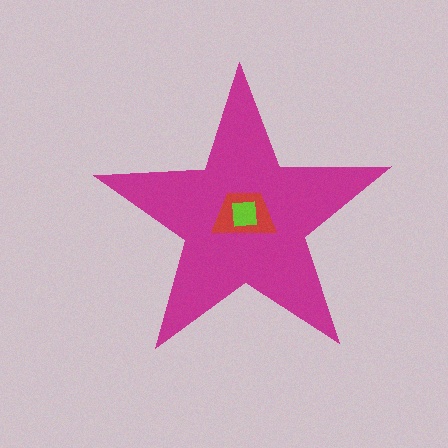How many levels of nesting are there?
3.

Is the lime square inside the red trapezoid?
Yes.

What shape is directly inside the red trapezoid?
The lime square.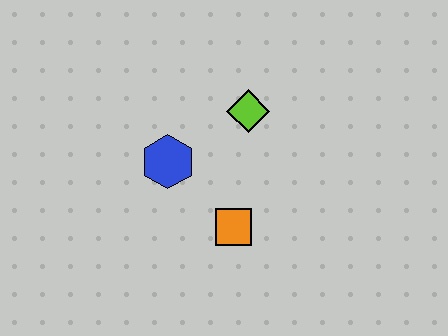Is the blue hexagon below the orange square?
No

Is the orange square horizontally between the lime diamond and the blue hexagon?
Yes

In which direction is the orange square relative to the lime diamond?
The orange square is below the lime diamond.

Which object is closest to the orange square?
The blue hexagon is closest to the orange square.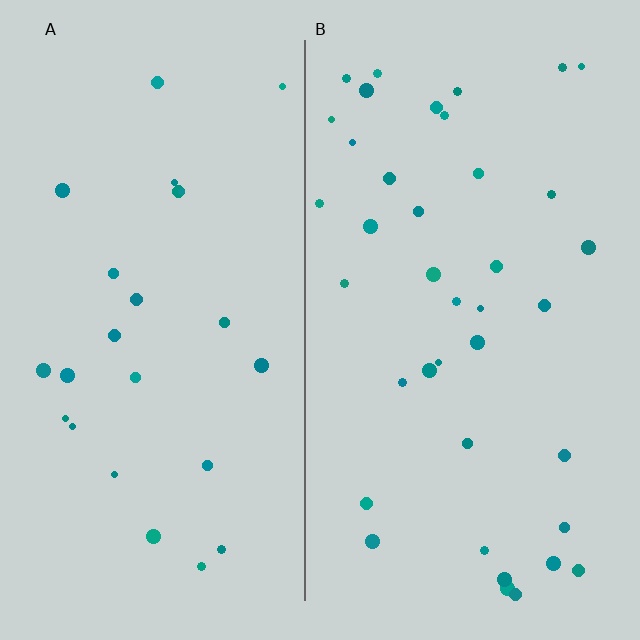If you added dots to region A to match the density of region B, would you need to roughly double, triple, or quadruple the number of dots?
Approximately double.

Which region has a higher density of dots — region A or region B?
B (the right).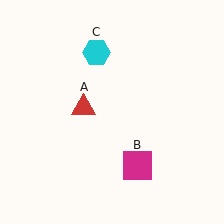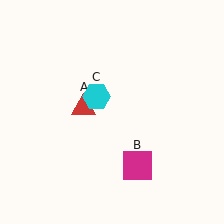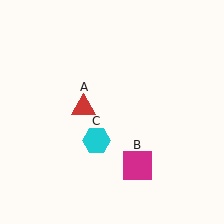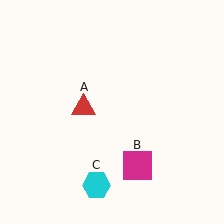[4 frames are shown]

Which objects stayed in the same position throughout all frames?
Red triangle (object A) and magenta square (object B) remained stationary.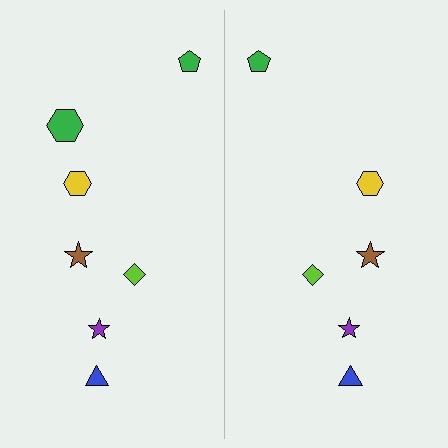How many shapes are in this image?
There are 13 shapes in this image.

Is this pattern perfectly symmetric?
No, the pattern is not perfectly symmetric. A green hexagon is missing from the right side.